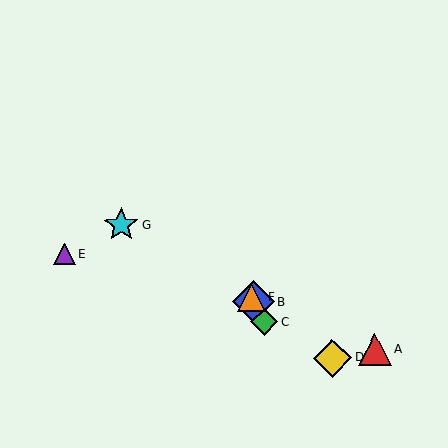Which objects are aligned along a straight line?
Objects B, C, F are aligned along a straight line.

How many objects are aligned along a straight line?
3 objects (B, C, F) are aligned along a straight line.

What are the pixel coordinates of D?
Object D is at (332, 358).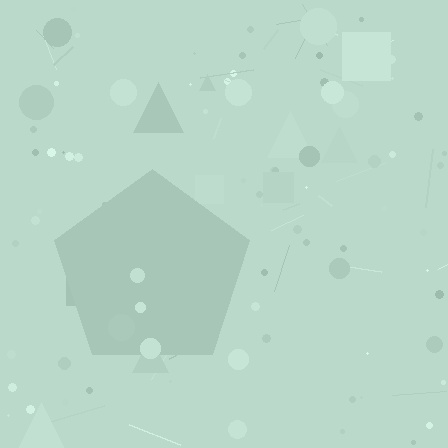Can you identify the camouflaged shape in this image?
The camouflaged shape is a pentagon.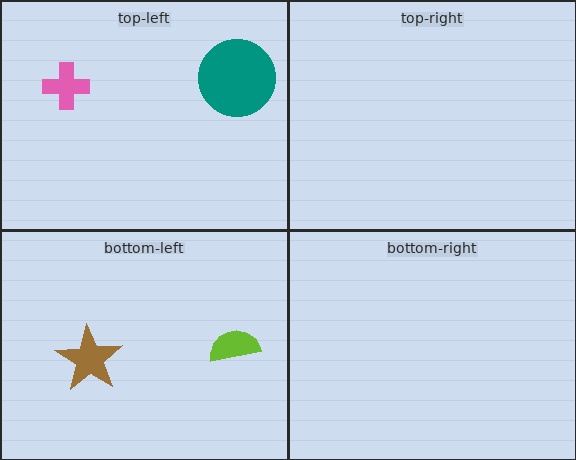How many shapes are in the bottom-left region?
2.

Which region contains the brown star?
The bottom-left region.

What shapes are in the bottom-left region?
The brown star, the lime semicircle.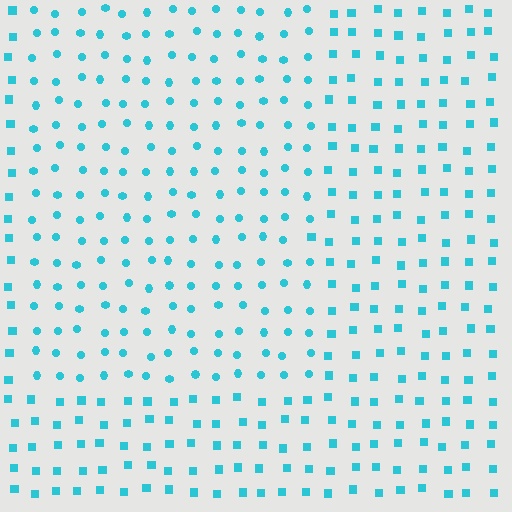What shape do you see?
I see a rectangle.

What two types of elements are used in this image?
The image uses circles inside the rectangle region and squares outside it.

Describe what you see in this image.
The image is filled with small cyan elements arranged in a uniform grid. A rectangle-shaped region contains circles, while the surrounding area contains squares. The boundary is defined purely by the change in element shape.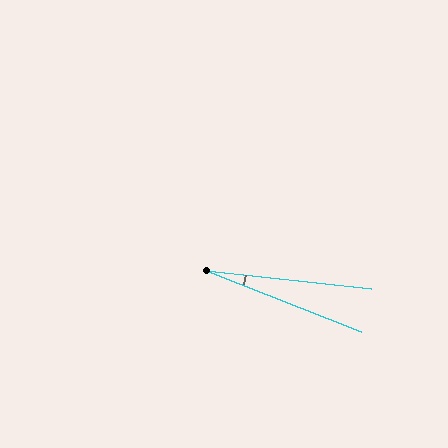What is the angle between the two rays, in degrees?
Approximately 15 degrees.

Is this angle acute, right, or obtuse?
It is acute.